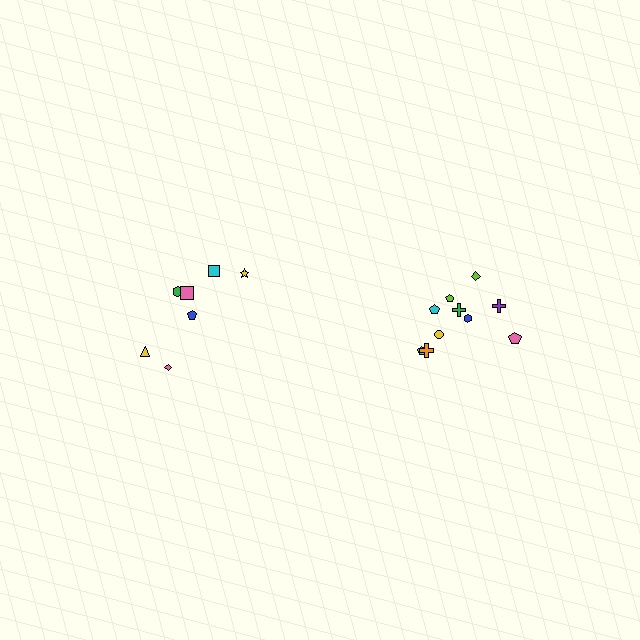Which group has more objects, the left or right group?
The right group.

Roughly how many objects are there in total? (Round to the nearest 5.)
Roughly 15 objects in total.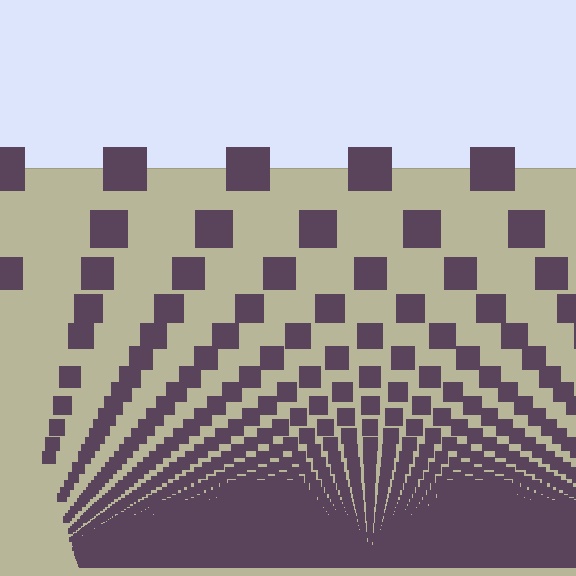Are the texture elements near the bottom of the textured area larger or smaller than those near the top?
Smaller. The gradient is inverted — elements near the bottom are smaller and denser.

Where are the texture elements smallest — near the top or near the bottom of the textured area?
Near the bottom.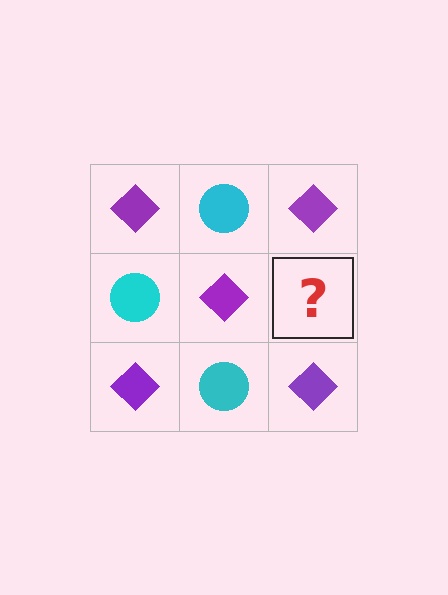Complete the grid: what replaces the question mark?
The question mark should be replaced with a cyan circle.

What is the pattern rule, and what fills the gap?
The rule is that it alternates purple diamond and cyan circle in a checkerboard pattern. The gap should be filled with a cyan circle.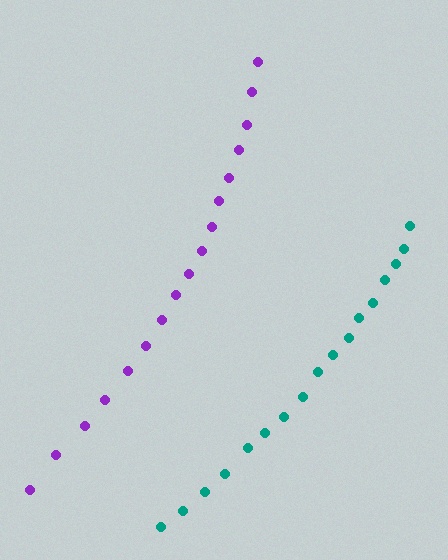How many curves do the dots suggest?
There are 2 distinct paths.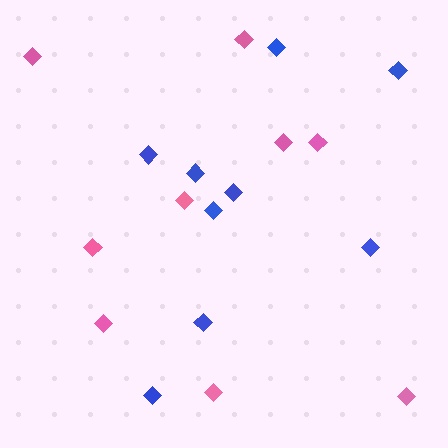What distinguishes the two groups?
There are 2 groups: one group of blue diamonds (9) and one group of pink diamonds (9).